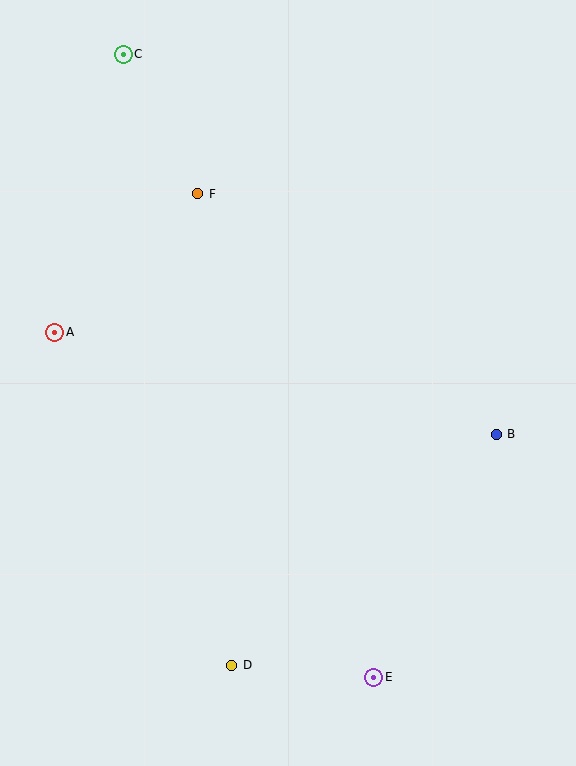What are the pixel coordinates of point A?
Point A is at (55, 332).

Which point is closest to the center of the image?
Point F at (198, 194) is closest to the center.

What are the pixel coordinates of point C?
Point C is at (123, 54).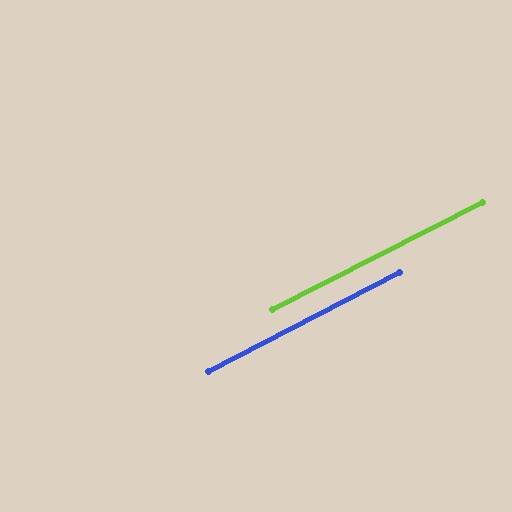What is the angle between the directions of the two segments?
Approximately 0 degrees.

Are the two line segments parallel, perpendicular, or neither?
Parallel — their directions differ by only 0.4°.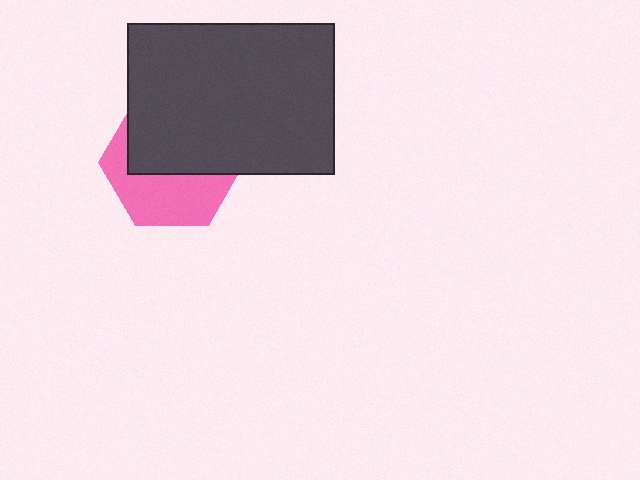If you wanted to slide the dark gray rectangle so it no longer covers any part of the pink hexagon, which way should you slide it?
Slide it up — that is the most direct way to separate the two shapes.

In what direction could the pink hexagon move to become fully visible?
The pink hexagon could move down. That would shift it out from behind the dark gray rectangle entirely.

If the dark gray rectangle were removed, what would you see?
You would see the complete pink hexagon.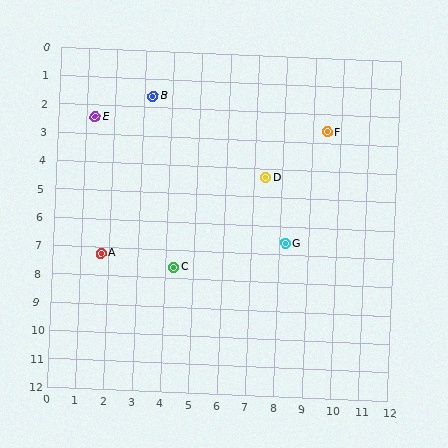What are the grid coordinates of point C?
Point C is at approximately (4.3, 7.6).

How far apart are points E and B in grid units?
Points E and B are about 2.2 grid units apart.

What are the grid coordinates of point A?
Point A is at approximately (1.7, 7.2).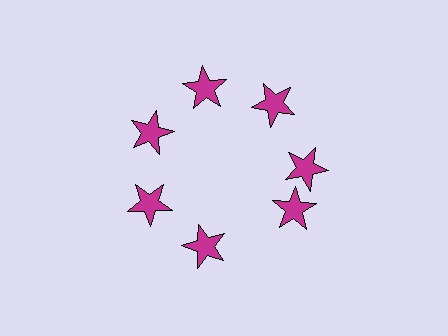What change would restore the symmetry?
The symmetry would be restored by rotating it back into even spacing with its neighbors so that all 7 stars sit at equal angles and equal distance from the center.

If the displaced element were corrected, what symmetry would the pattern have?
It would have 7-fold rotational symmetry — the pattern would map onto itself every 51 degrees.